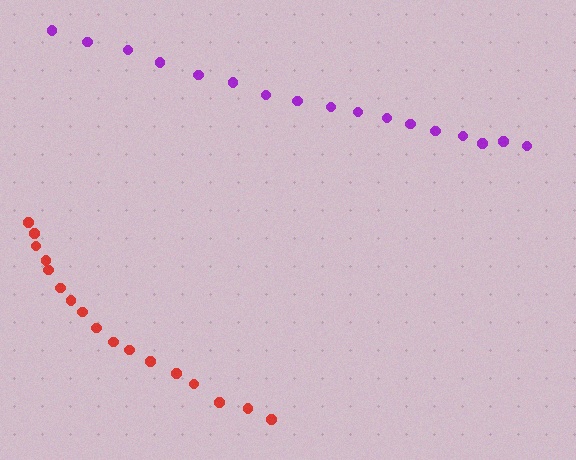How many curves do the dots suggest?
There are 2 distinct paths.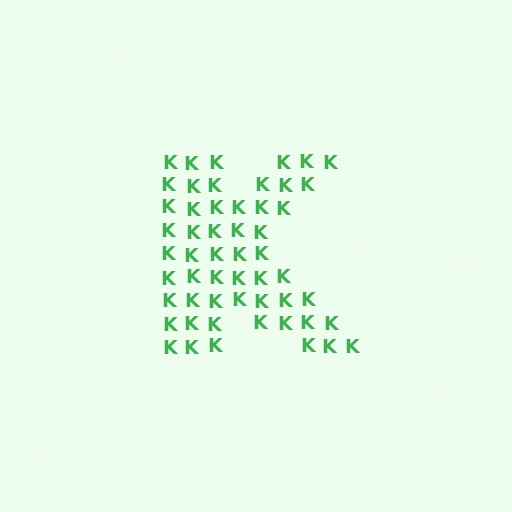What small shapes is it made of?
It is made of small letter K's.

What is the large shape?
The large shape is the letter K.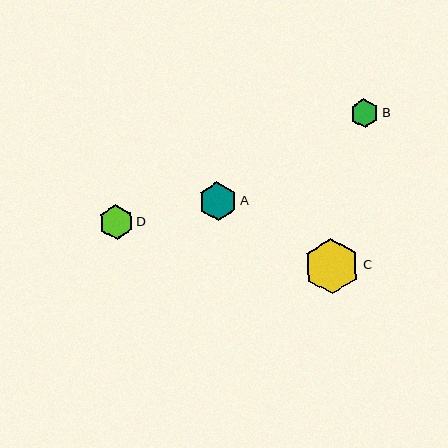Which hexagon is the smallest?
Hexagon B is the smallest with a size of approximately 28 pixels.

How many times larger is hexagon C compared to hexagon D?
Hexagon C is approximately 1.6 times the size of hexagon D.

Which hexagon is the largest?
Hexagon C is the largest with a size of approximately 56 pixels.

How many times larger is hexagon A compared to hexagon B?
Hexagon A is approximately 1.3 times the size of hexagon B.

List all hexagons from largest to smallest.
From largest to smallest: C, A, D, B.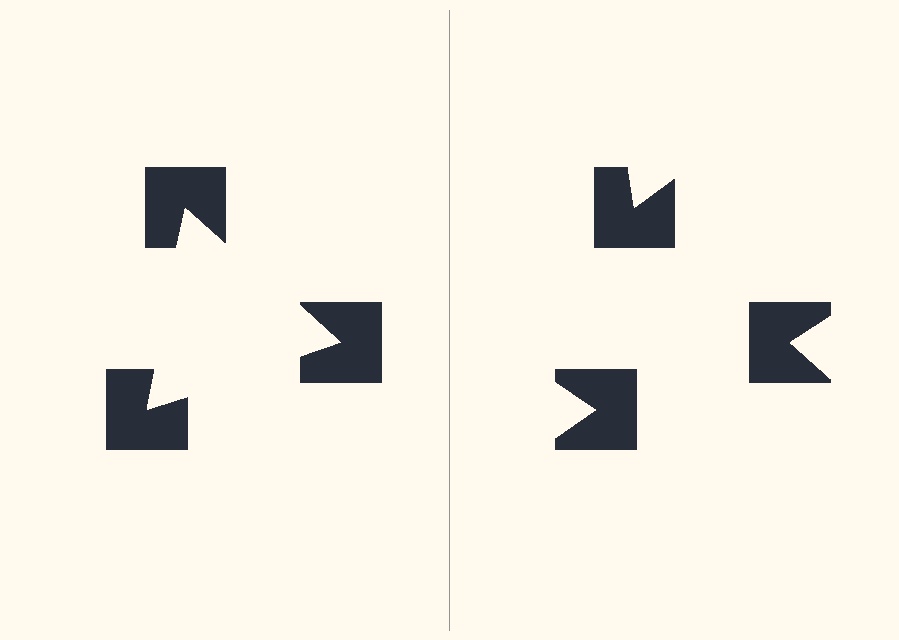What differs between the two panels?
The notched squares are positioned identically on both sides; only the wedge orientations differ. On the left they align to a triangle; on the right they are misaligned.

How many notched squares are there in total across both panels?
6 — 3 on each side.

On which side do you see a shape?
An illusory triangle appears on the left side. On the right side the wedge cuts are rotated, so no coherent shape forms.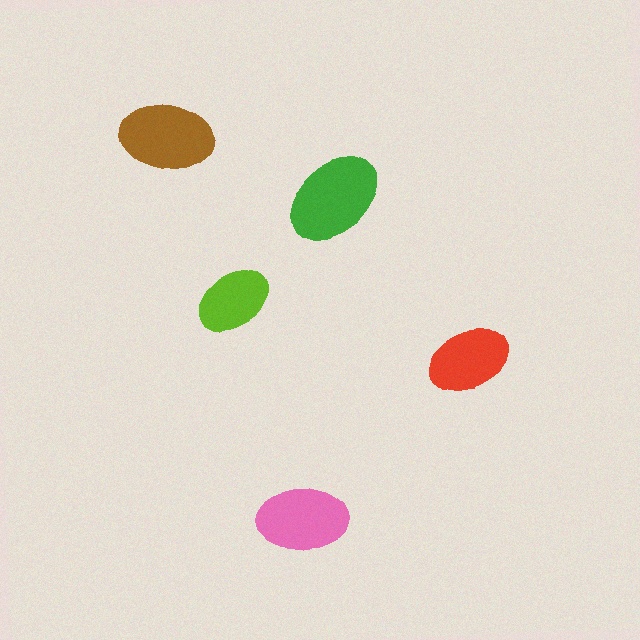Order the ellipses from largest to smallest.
the green one, the brown one, the pink one, the red one, the lime one.